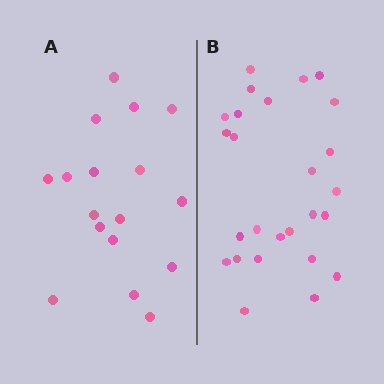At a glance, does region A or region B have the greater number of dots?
Region B (the right region) has more dots.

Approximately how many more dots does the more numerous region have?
Region B has roughly 8 or so more dots than region A.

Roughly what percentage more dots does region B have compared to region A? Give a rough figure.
About 55% more.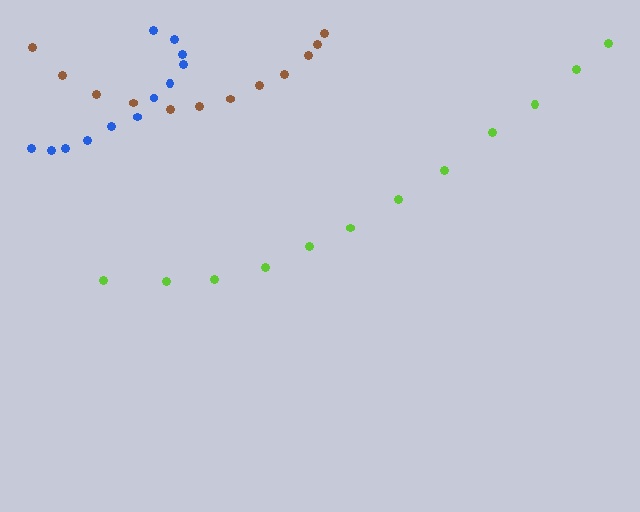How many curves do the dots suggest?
There are 3 distinct paths.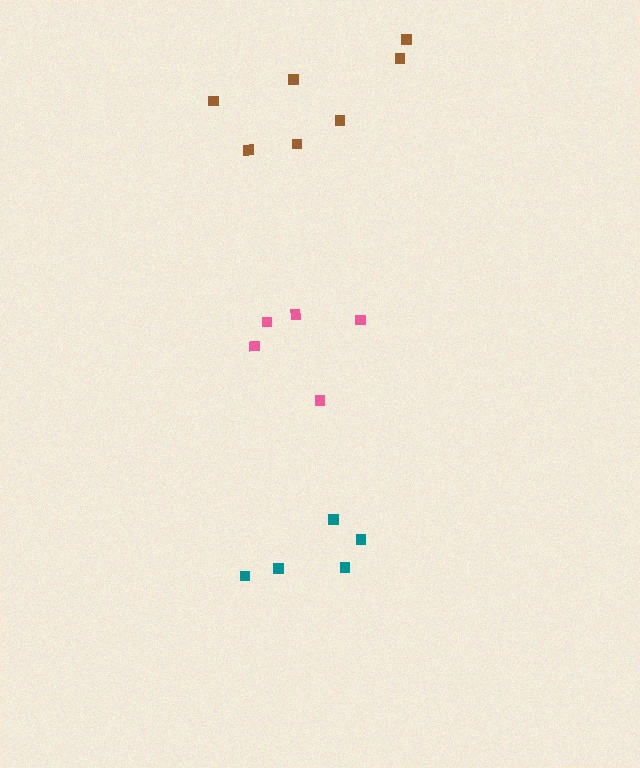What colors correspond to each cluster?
The clusters are colored: teal, brown, pink.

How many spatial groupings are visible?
There are 3 spatial groupings.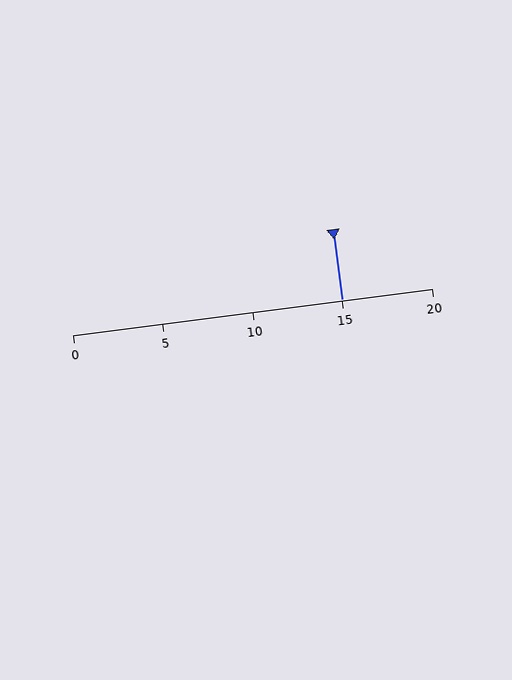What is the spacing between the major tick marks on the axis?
The major ticks are spaced 5 apart.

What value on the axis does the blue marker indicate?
The marker indicates approximately 15.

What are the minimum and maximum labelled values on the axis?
The axis runs from 0 to 20.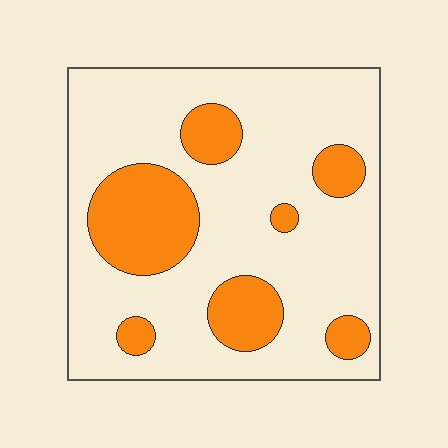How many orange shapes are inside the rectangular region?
7.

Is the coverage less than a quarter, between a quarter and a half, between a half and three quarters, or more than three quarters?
Less than a quarter.